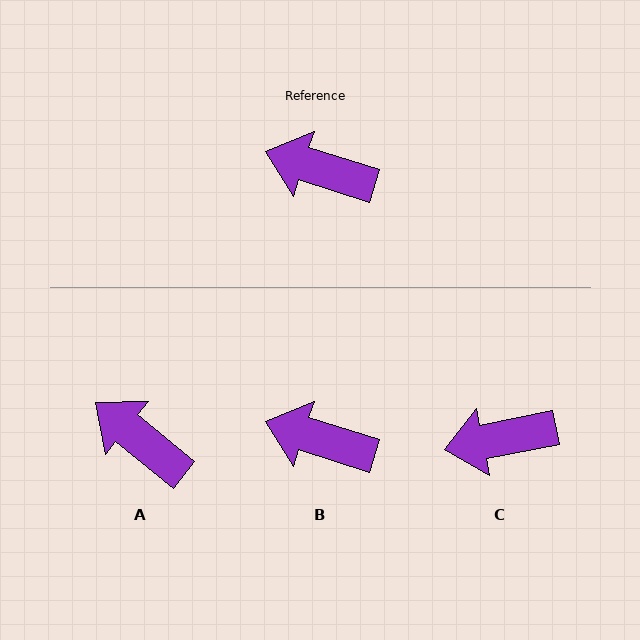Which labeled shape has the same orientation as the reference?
B.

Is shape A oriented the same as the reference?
No, it is off by about 22 degrees.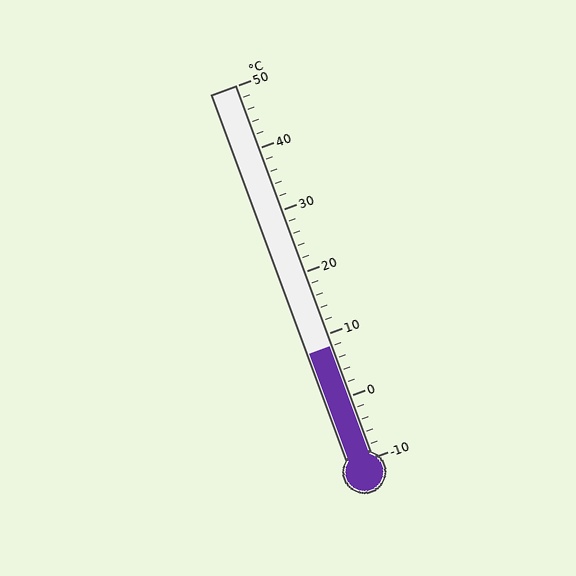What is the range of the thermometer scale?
The thermometer scale ranges from -10°C to 50°C.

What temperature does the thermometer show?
The thermometer shows approximately 8°C.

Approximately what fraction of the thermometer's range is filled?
The thermometer is filled to approximately 30% of its range.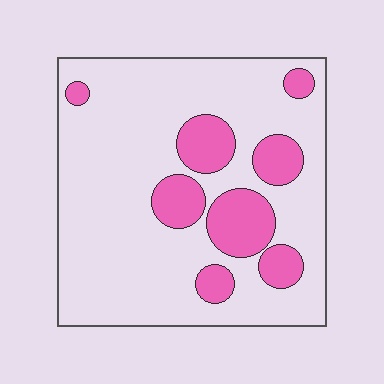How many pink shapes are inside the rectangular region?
8.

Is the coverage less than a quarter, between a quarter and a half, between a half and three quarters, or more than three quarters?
Less than a quarter.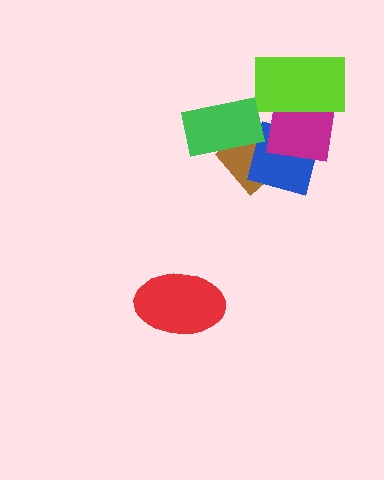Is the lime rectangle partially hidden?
No, no other shape covers it.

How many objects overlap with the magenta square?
3 objects overlap with the magenta square.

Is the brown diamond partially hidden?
Yes, it is partially covered by another shape.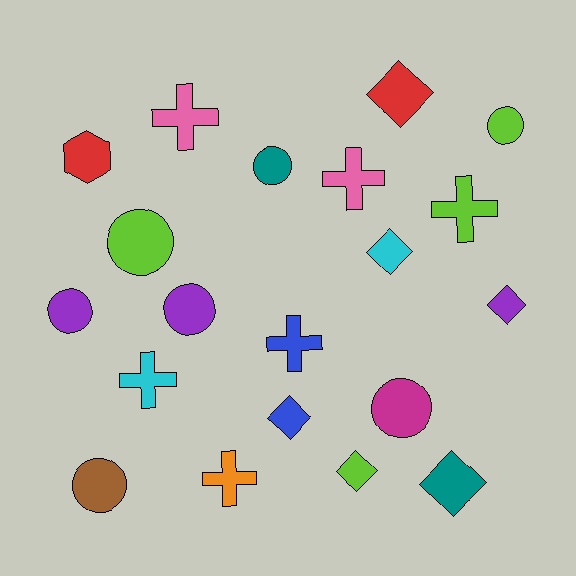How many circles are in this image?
There are 7 circles.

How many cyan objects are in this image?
There are 2 cyan objects.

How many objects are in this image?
There are 20 objects.